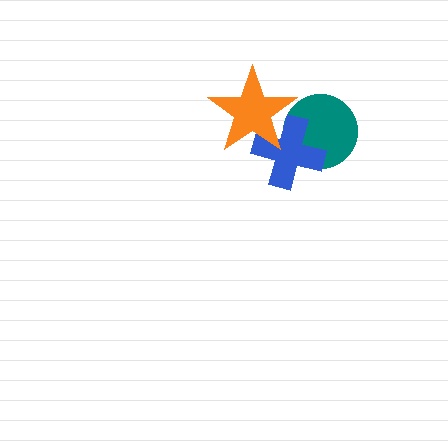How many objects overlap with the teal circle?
2 objects overlap with the teal circle.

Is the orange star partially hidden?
No, no other shape covers it.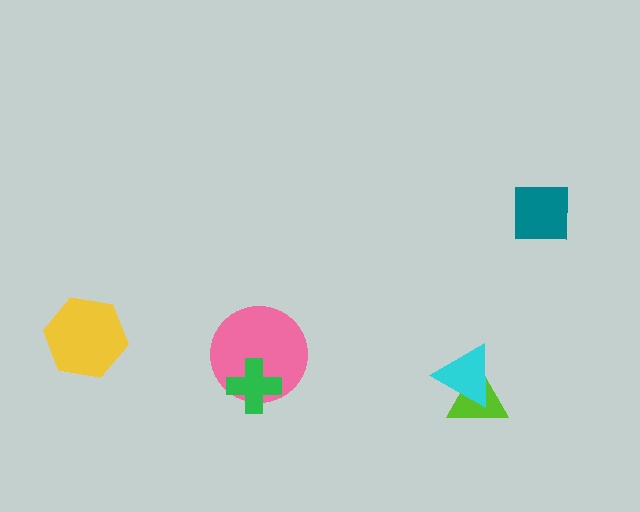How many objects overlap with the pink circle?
1 object overlaps with the pink circle.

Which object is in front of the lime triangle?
The cyan triangle is in front of the lime triangle.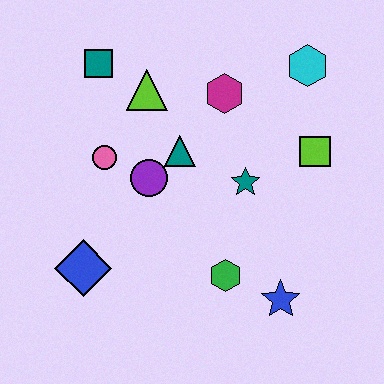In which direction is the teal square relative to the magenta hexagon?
The teal square is to the left of the magenta hexagon.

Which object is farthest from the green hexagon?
The teal square is farthest from the green hexagon.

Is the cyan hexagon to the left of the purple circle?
No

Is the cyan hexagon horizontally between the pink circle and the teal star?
No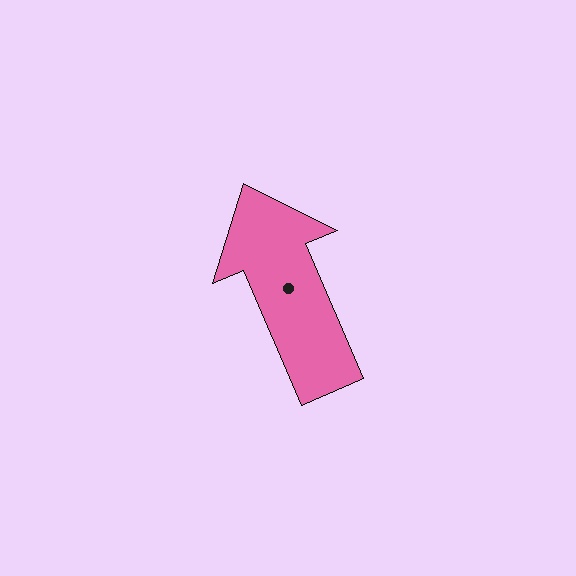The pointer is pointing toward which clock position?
Roughly 11 o'clock.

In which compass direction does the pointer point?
Northwest.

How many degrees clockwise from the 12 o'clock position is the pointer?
Approximately 337 degrees.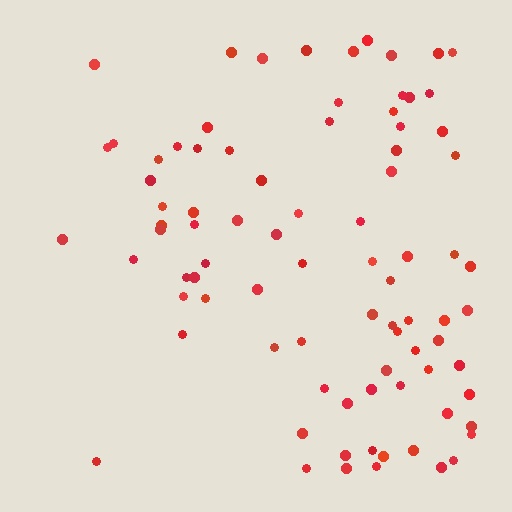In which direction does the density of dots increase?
From left to right, with the right side densest.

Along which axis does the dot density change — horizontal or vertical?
Horizontal.